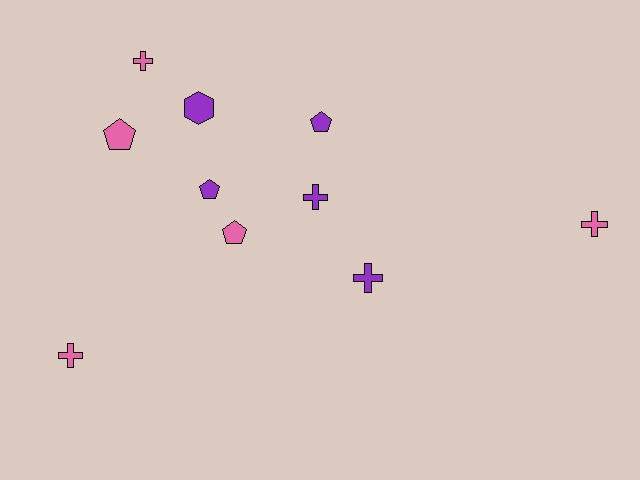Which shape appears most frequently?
Cross, with 5 objects.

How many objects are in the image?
There are 10 objects.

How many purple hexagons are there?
There is 1 purple hexagon.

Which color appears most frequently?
Purple, with 5 objects.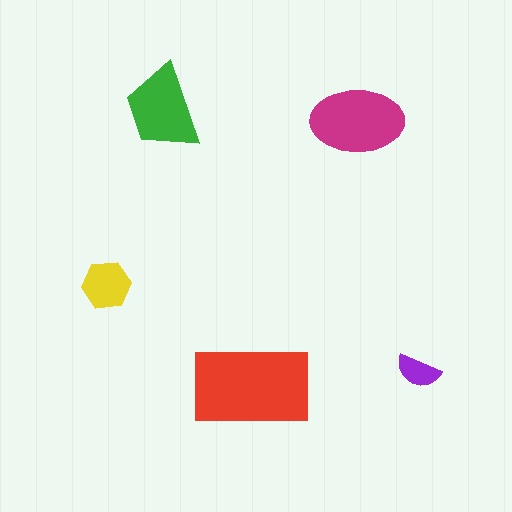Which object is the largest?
The red rectangle.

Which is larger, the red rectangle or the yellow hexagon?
The red rectangle.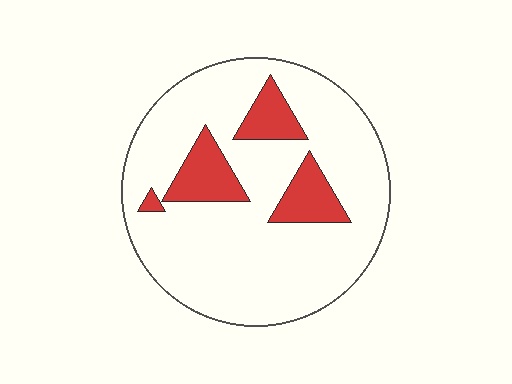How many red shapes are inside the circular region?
4.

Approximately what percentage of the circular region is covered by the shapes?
Approximately 15%.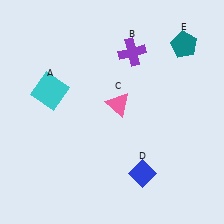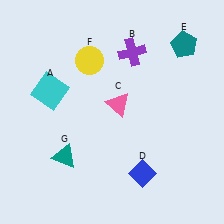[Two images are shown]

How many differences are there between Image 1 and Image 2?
There are 2 differences between the two images.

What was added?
A yellow circle (F), a teal triangle (G) were added in Image 2.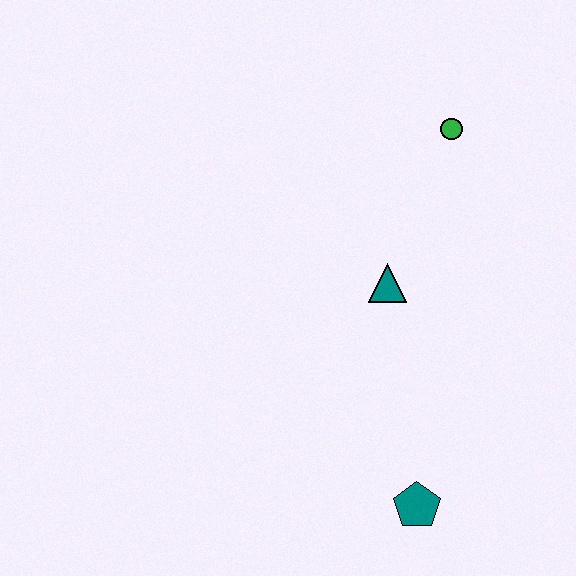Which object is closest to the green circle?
The teal triangle is closest to the green circle.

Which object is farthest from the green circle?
The teal pentagon is farthest from the green circle.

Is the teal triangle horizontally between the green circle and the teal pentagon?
No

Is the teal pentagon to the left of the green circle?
Yes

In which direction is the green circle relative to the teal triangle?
The green circle is above the teal triangle.